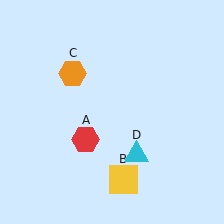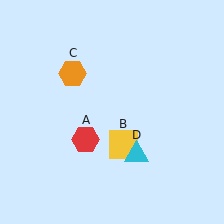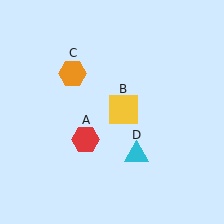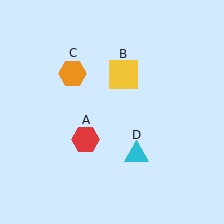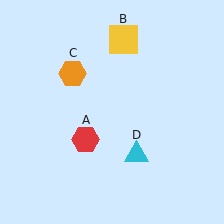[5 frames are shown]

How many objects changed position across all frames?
1 object changed position: yellow square (object B).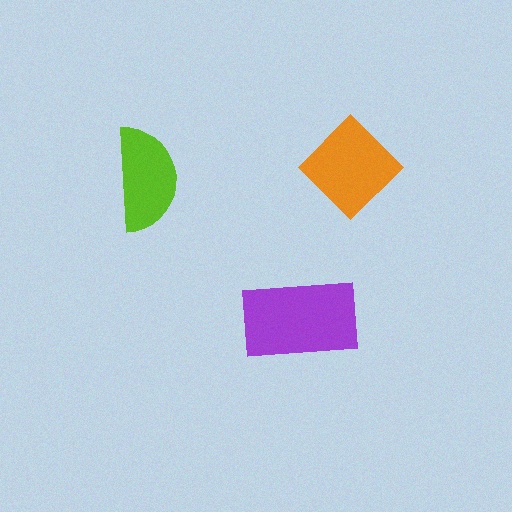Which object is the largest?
The purple rectangle.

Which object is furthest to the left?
The lime semicircle is leftmost.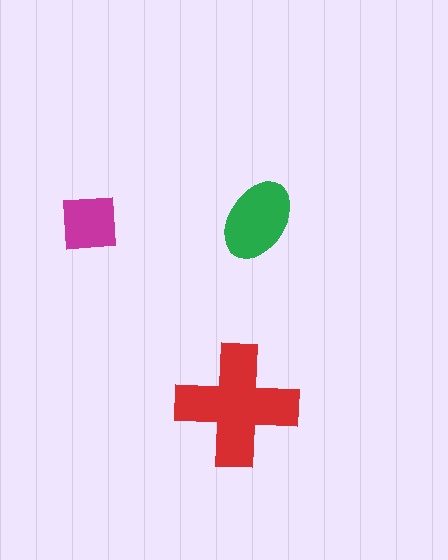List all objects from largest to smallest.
The red cross, the green ellipse, the magenta square.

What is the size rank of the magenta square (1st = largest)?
3rd.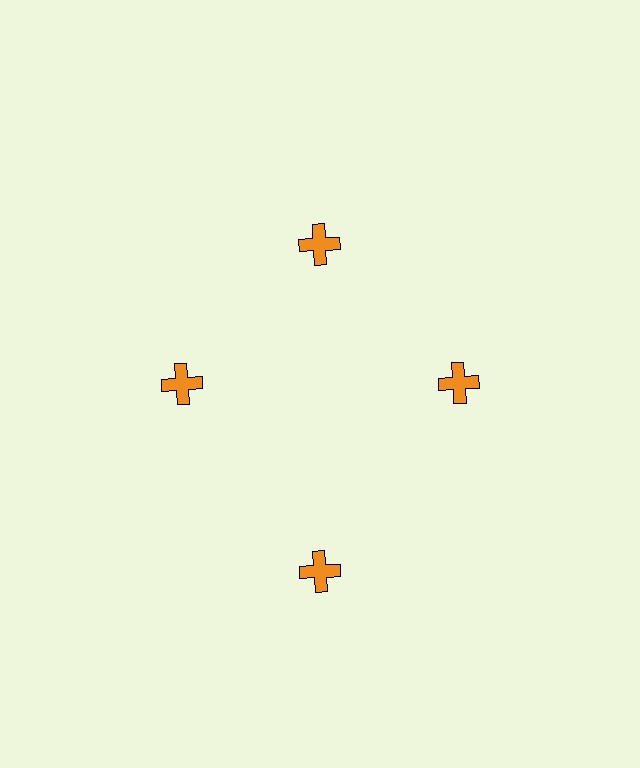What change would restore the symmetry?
The symmetry would be restored by moving it inward, back onto the ring so that all 4 crosses sit at equal angles and equal distance from the center.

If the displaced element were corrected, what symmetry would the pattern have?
It would have 4-fold rotational symmetry — the pattern would map onto itself every 90 degrees.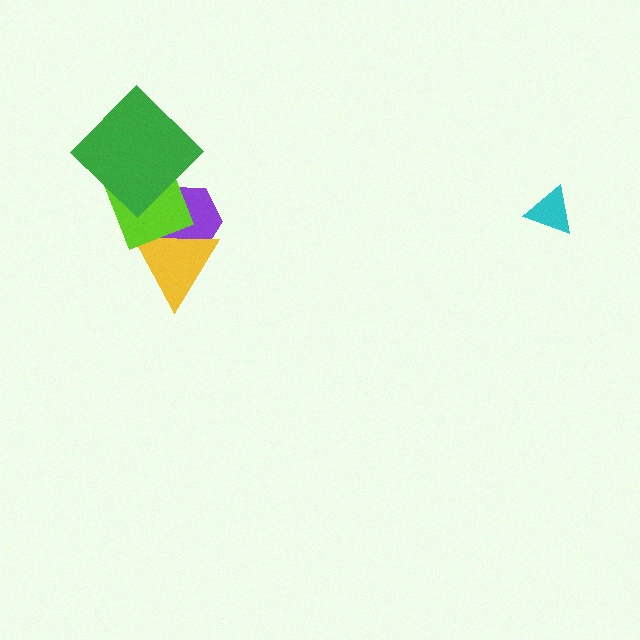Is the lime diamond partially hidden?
Yes, it is partially covered by another shape.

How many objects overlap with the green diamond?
1 object overlaps with the green diamond.